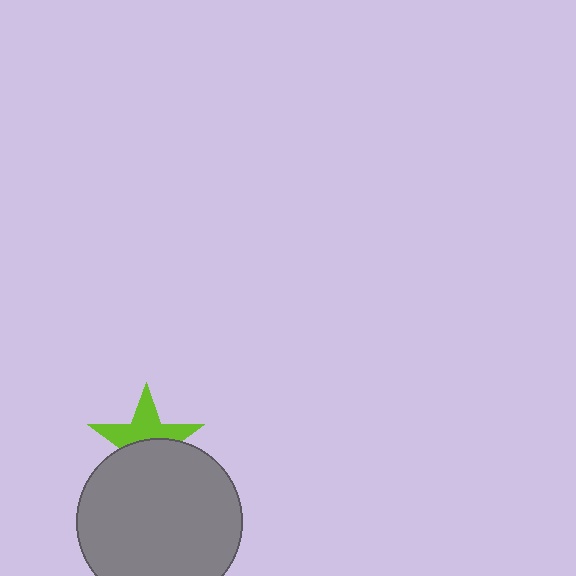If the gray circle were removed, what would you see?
You would see the complete lime star.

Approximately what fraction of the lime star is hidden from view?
Roughly 49% of the lime star is hidden behind the gray circle.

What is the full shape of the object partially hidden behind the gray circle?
The partially hidden object is a lime star.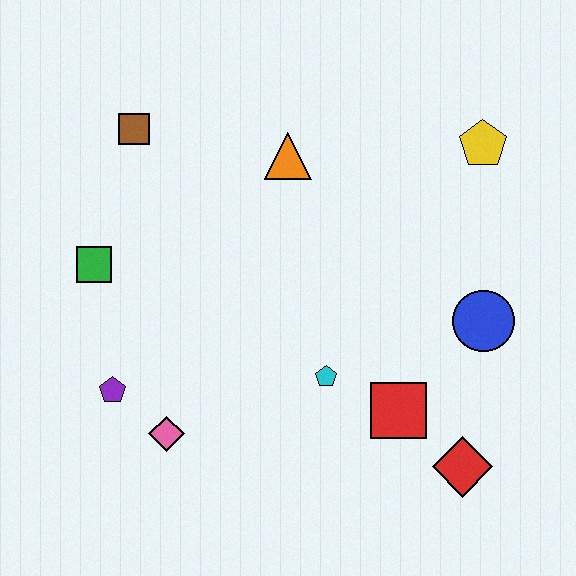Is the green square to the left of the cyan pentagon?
Yes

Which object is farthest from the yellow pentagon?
The purple pentagon is farthest from the yellow pentagon.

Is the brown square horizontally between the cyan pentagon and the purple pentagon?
Yes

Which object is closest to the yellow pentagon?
The blue circle is closest to the yellow pentagon.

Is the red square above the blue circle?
No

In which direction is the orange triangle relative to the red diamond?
The orange triangle is above the red diamond.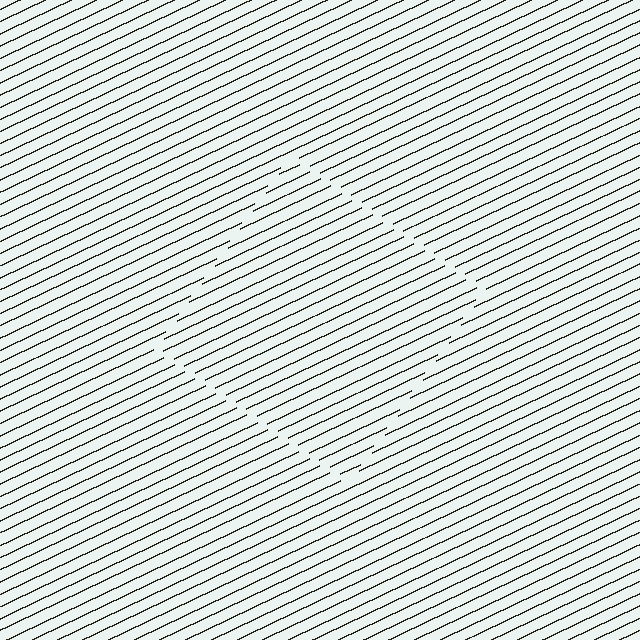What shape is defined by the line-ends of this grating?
An illusory square. The interior of the shape contains the same grating, shifted by half a period — the contour is defined by the phase discontinuity where line-ends from the inner and outer gratings abut.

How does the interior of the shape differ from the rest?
The interior of the shape contains the same grating, shifted by half a period — the contour is defined by the phase discontinuity where line-ends from the inner and outer gratings abut.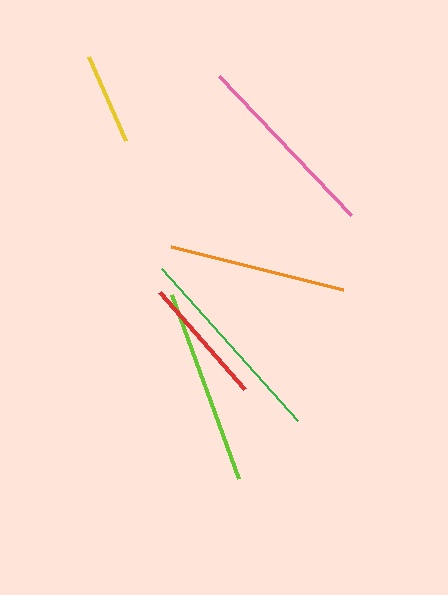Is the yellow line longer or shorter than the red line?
The red line is longer than the yellow line.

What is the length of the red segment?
The red segment is approximately 130 pixels long.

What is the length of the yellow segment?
The yellow segment is approximately 91 pixels long.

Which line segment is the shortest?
The yellow line is the shortest at approximately 91 pixels.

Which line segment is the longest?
The green line is the longest at approximately 204 pixels.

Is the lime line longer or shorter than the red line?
The lime line is longer than the red line.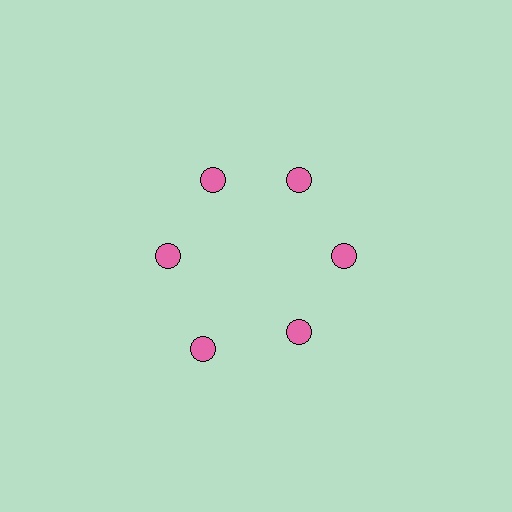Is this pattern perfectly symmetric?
No. The 6 pink circles are arranged in a ring, but one element near the 7 o'clock position is pushed outward from the center, breaking the 6-fold rotational symmetry.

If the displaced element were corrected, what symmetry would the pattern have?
It would have 6-fold rotational symmetry — the pattern would map onto itself every 60 degrees.